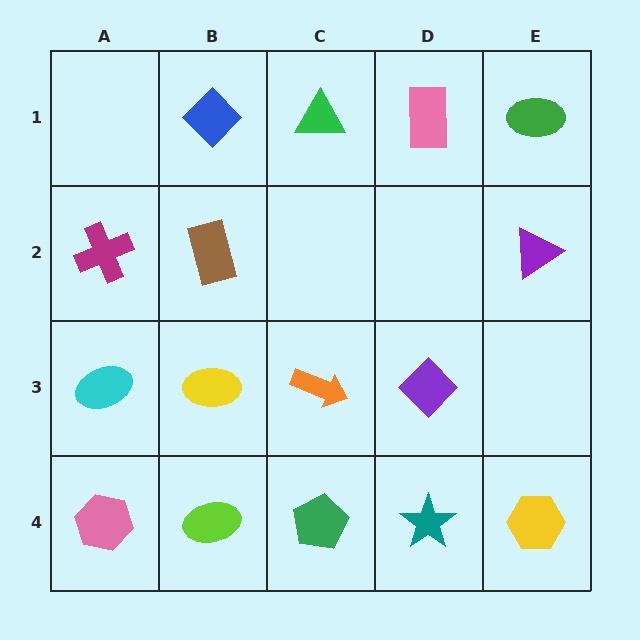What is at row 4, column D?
A teal star.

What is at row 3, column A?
A cyan ellipse.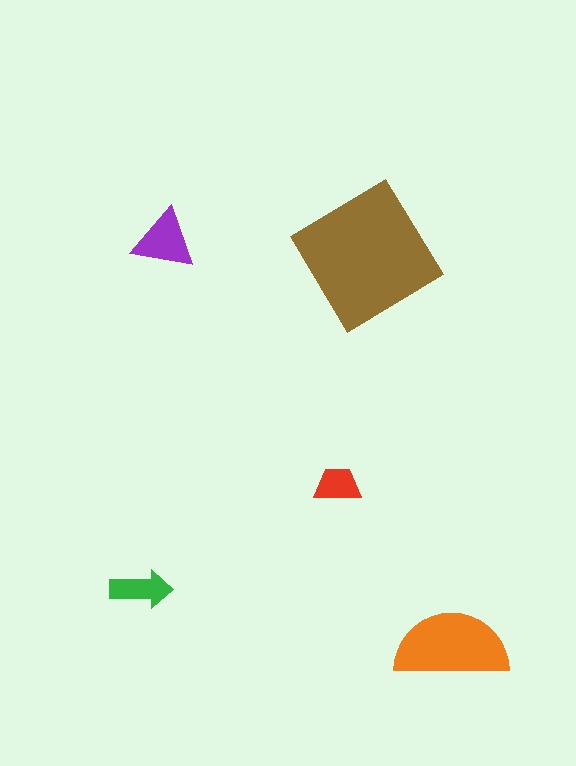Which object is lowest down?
The orange semicircle is bottommost.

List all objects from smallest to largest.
The red trapezoid, the green arrow, the purple triangle, the orange semicircle, the brown diamond.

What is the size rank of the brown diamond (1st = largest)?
1st.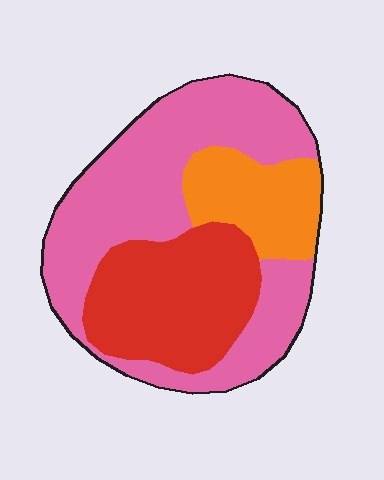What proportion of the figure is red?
Red takes up about one third (1/3) of the figure.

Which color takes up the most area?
Pink, at roughly 55%.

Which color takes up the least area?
Orange, at roughly 15%.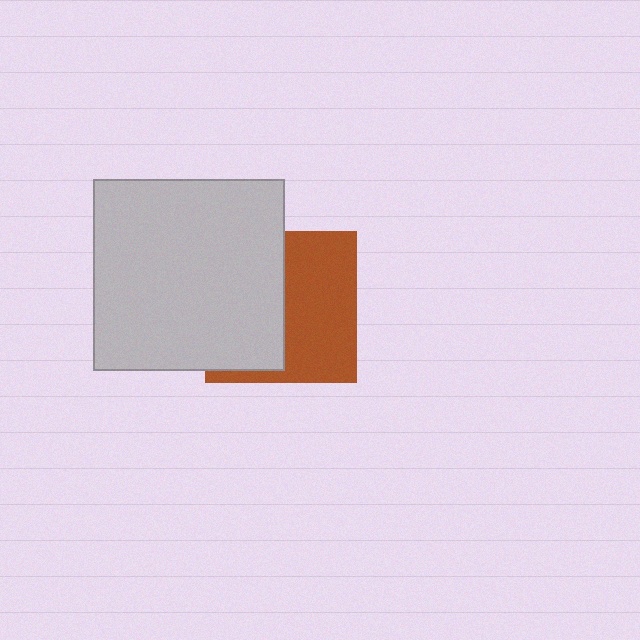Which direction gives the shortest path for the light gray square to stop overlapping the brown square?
Moving left gives the shortest separation.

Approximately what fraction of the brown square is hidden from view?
Roughly 48% of the brown square is hidden behind the light gray square.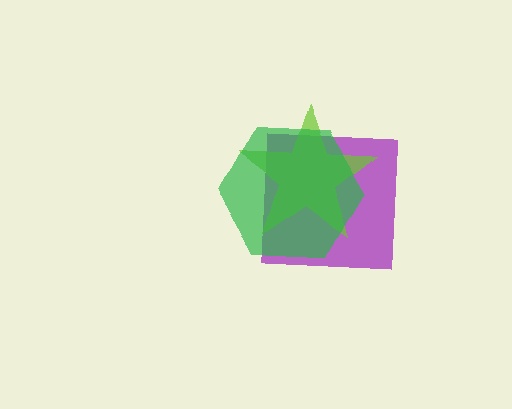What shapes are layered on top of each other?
The layered shapes are: a purple square, a lime star, a green hexagon.